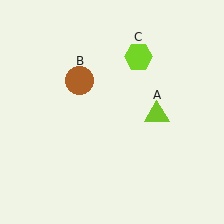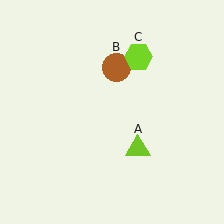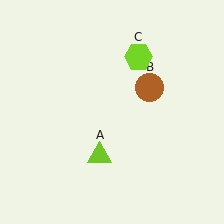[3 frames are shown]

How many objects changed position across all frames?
2 objects changed position: lime triangle (object A), brown circle (object B).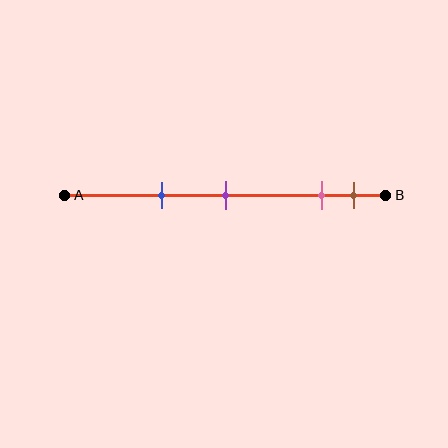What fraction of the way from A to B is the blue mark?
The blue mark is approximately 30% (0.3) of the way from A to B.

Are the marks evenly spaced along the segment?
No, the marks are not evenly spaced.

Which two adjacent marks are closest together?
The pink and brown marks are the closest adjacent pair.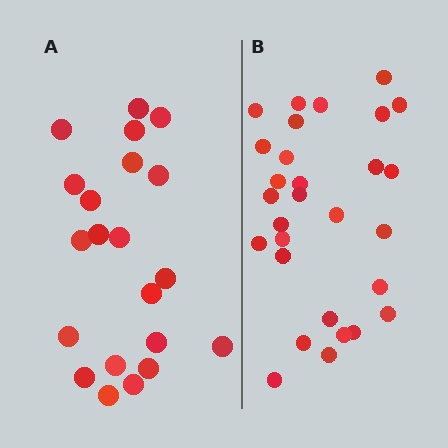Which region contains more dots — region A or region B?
Region B (the right region) has more dots.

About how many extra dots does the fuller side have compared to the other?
Region B has roughly 8 or so more dots than region A.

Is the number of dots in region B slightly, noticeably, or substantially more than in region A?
Region B has noticeably more, but not dramatically so. The ratio is roughly 1.4 to 1.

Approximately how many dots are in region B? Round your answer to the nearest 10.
About 30 dots. (The exact count is 29, which rounds to 30.)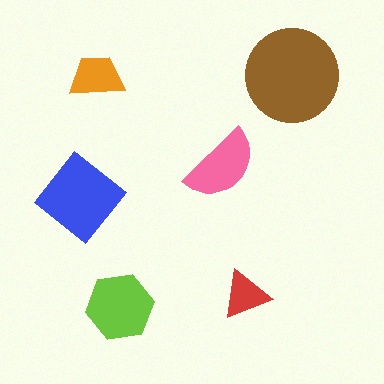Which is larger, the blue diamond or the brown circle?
The brown circle.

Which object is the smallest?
The red triangle.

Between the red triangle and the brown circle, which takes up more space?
The brown circle.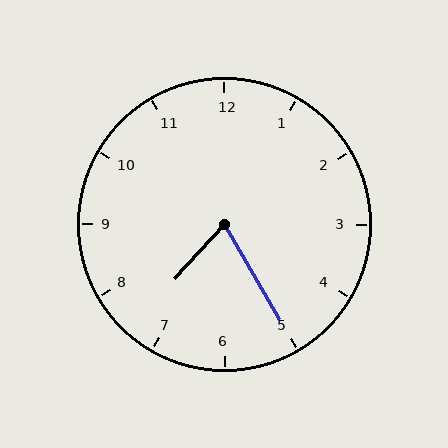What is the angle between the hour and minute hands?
Approximately 72 degrees.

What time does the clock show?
7:25.